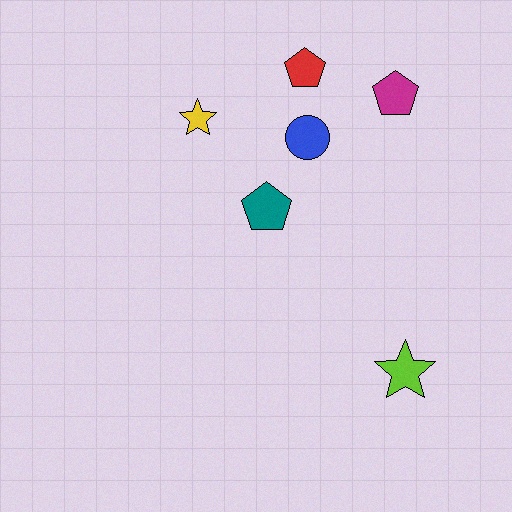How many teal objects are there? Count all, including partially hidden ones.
There is 1 teal object.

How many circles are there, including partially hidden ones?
There is 1 circle.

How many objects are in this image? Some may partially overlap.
There are 6 objects.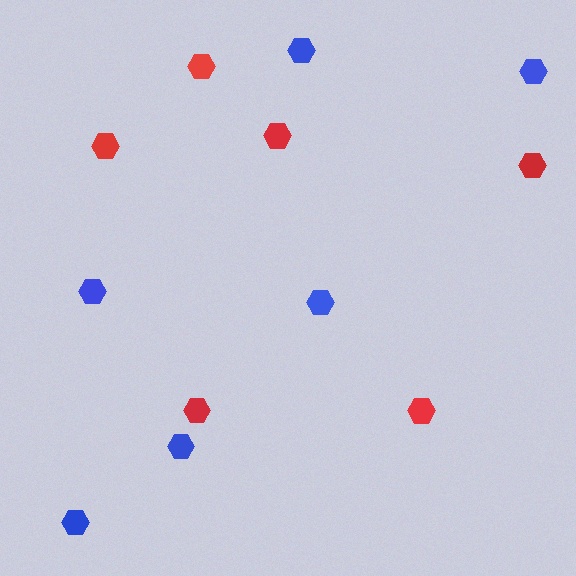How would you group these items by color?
There are 2 groups: one group of red hexagons (6) and one group of blue hexagons (6).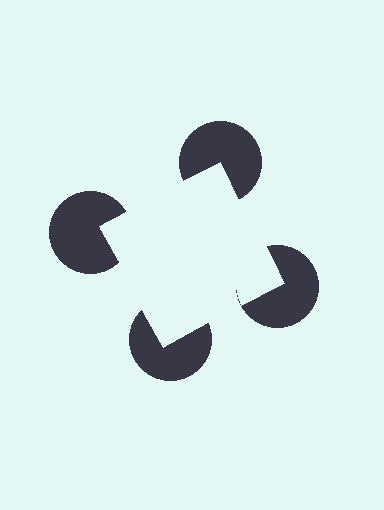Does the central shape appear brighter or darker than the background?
It typically appears slightly brighter than the background, even though no actual brightness change is drawn.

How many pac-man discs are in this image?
There are 4 — one at each vertex of the illusory square.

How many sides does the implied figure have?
4 sides.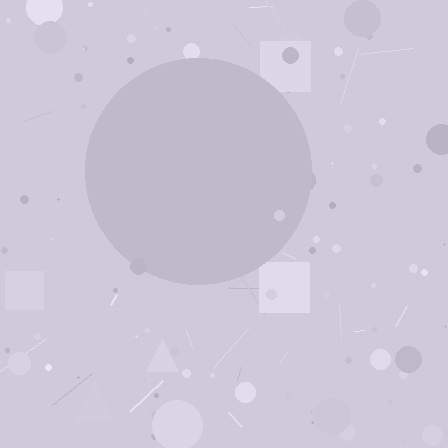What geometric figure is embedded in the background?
A circle is embedded in the background.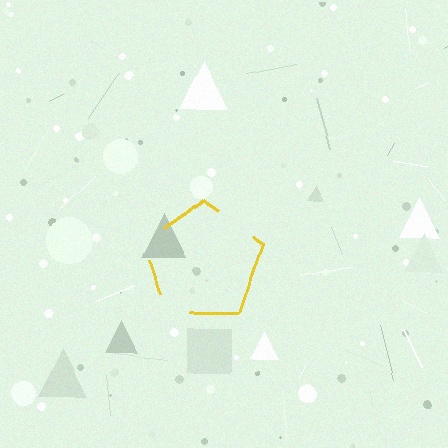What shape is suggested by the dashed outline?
The dashed outline suggests a pentagon.